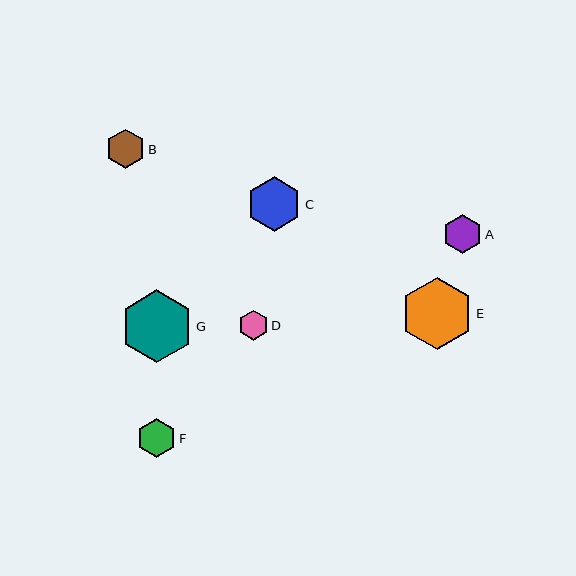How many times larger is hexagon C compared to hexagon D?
Hexagon C is approximately 1.8 times the size of hexagon D.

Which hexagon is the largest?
Hexagon G is the largest with a size of approximately 73 pixels.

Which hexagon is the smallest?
Hexagon D is the smallest with a size of approximately 30 pixels.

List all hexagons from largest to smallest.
From largest to smallest: G, E, C, A, F, B, D.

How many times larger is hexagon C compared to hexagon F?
Hexagon C is approximately 1.4 times the size of hexagon F.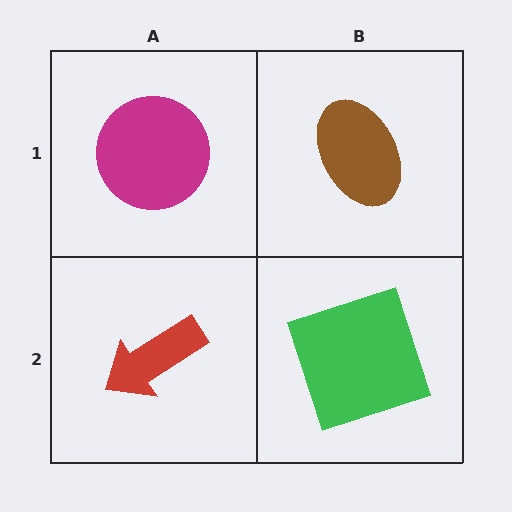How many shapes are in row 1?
2 shapes.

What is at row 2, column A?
A red arrow.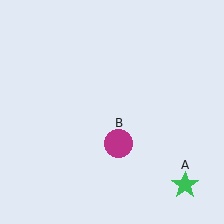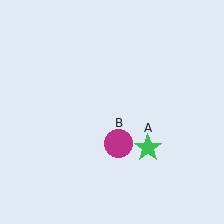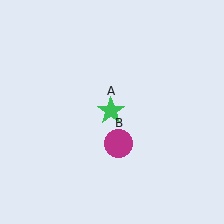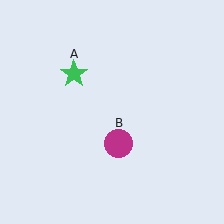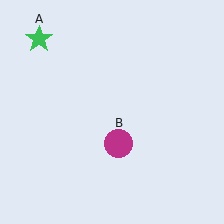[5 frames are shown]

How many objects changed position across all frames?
1 object changed position: green star (object A).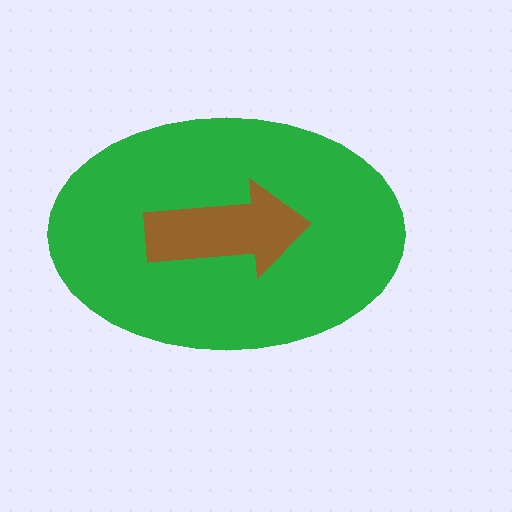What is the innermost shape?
The brown arrow.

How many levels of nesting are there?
2.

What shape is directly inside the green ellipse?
The brown arrow.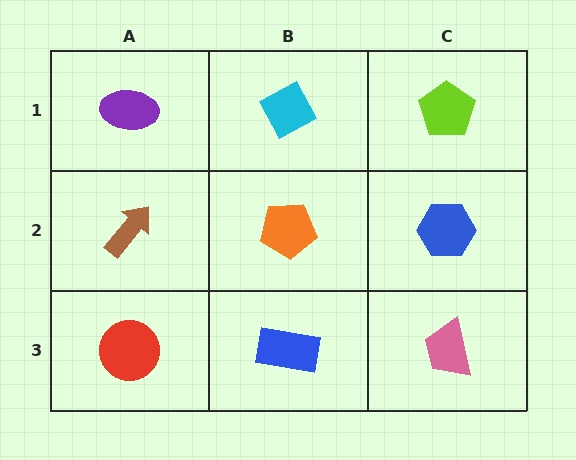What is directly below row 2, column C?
A pink trapezoid.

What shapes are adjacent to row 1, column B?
An orange pentagon (row 2, column B), a purple ellipse (row 1, column A), a lime pentagon (row 1, column C).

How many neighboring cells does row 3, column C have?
2.